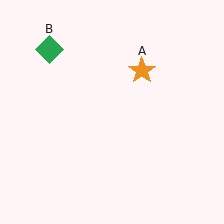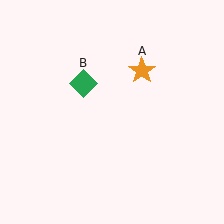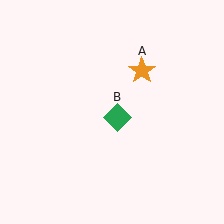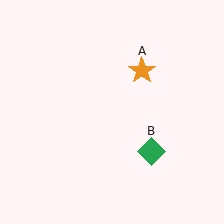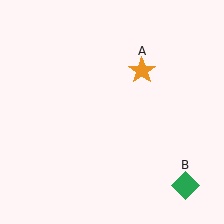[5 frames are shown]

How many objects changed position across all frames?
1 object changed position: green diamond (object B).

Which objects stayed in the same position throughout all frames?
Orange star (object A) remained stationary.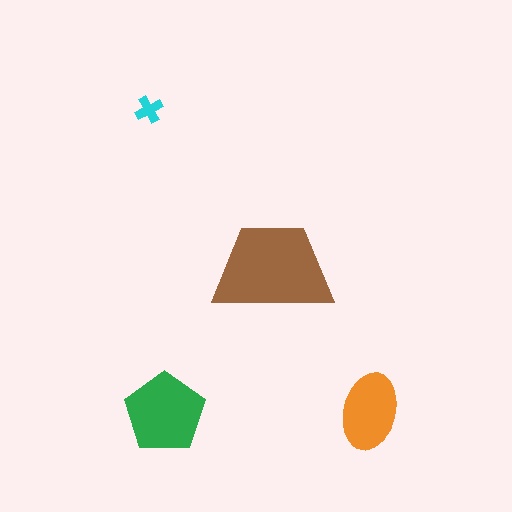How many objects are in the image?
There are 4 objects in the image.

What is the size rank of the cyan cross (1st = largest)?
4th.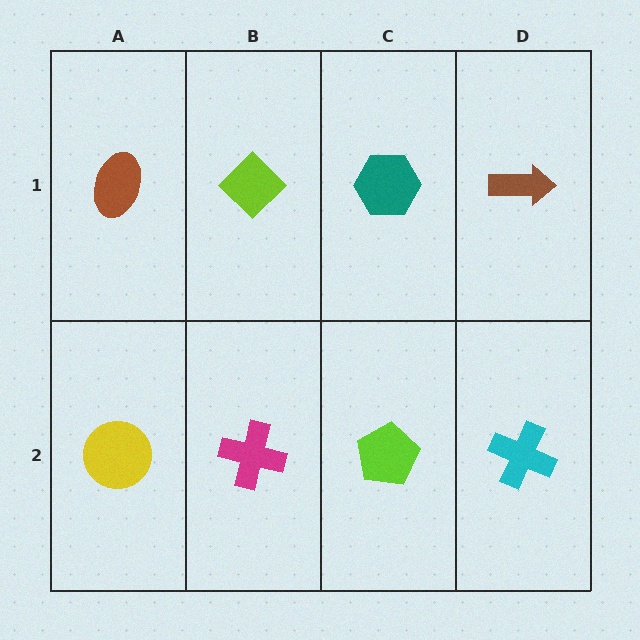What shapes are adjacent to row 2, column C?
A teal hexagon (row 1, column C), a magenta cross (row 2, column B), a cyan cross (row 2, column D).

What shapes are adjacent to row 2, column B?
A lime diamond (row 1, column B), a yellow circle (row 2, column A), a lime pentagon (row 2, column C).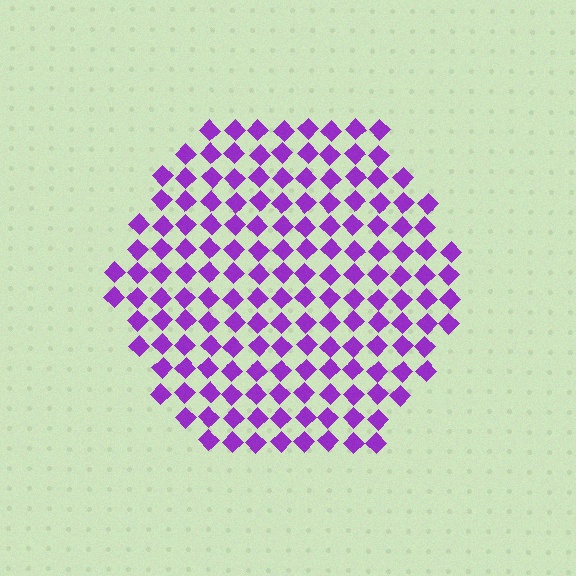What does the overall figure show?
The overall figure shows a hexagon.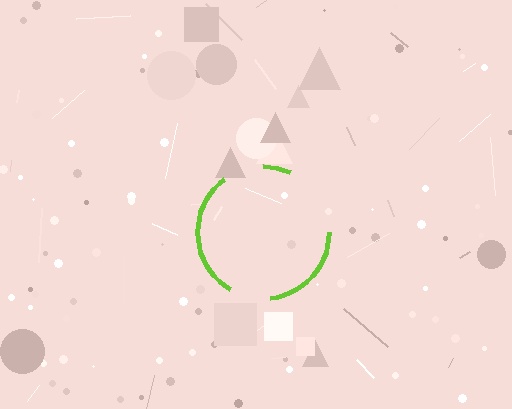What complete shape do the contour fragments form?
The contour fragments form a circle.